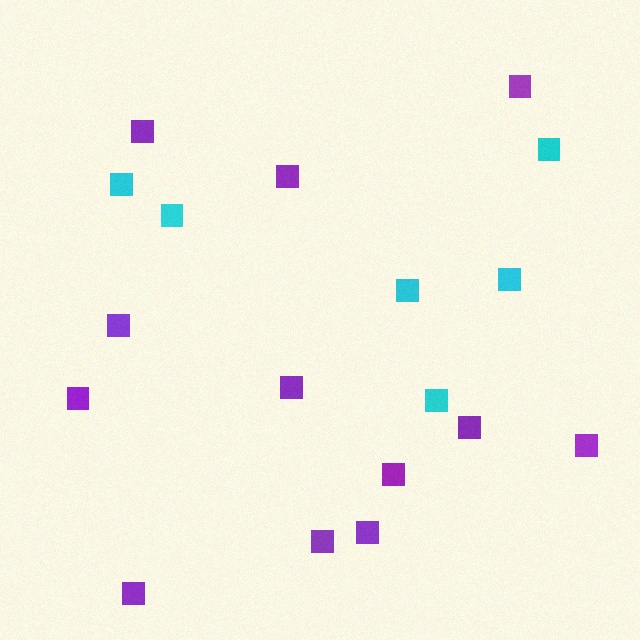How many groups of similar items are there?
There are 2 groups: one group of cyan squares (6) and one group of purple squares (12).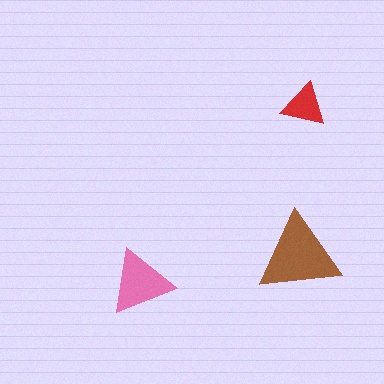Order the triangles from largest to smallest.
the brown one, the pink one, the red one.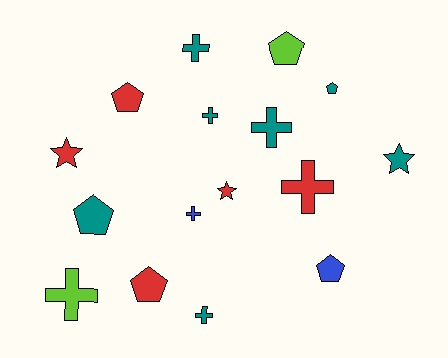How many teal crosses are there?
There are 4 teal crosses.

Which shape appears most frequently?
Cross, with 7 objects.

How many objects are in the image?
There are 16 objects.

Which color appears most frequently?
Teal, with 7 objects.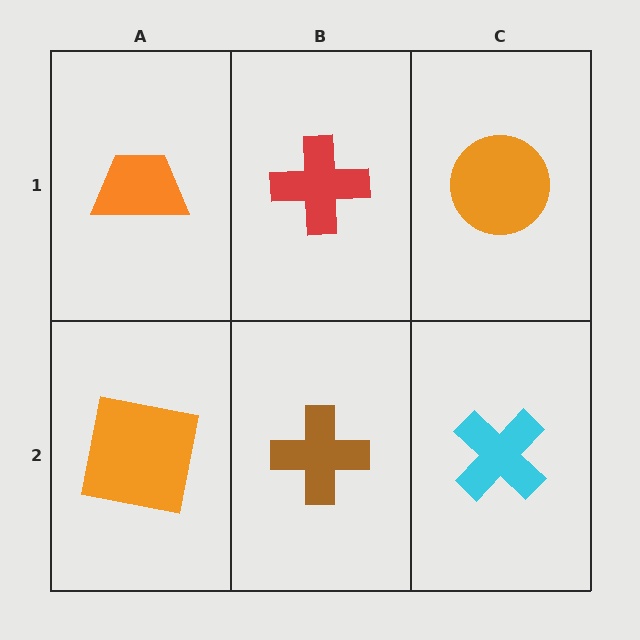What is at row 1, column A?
An orange trapezoid.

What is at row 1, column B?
A red cross.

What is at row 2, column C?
A cyan cross.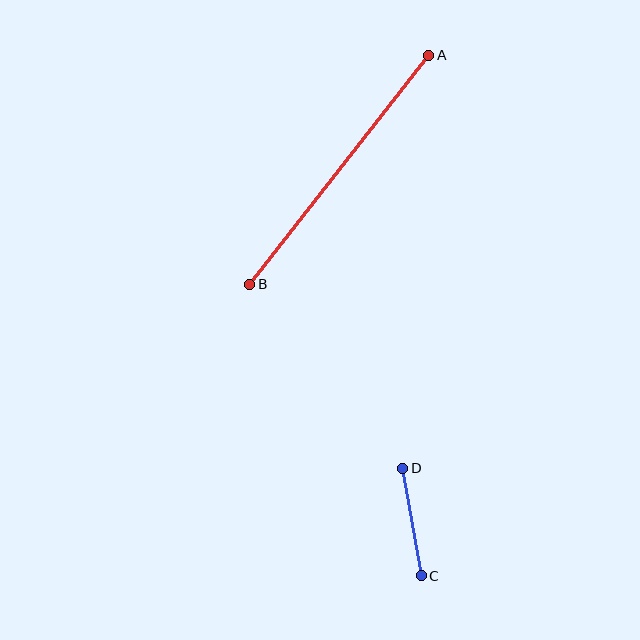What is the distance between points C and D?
The distance is approximately 109 pixels.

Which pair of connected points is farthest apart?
Points A and B are farthest apart.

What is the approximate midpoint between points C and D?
The midpoint is at approximately (412, 522) pixels.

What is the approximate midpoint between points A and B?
The midpoint is at approximately (339, 170) pixels.